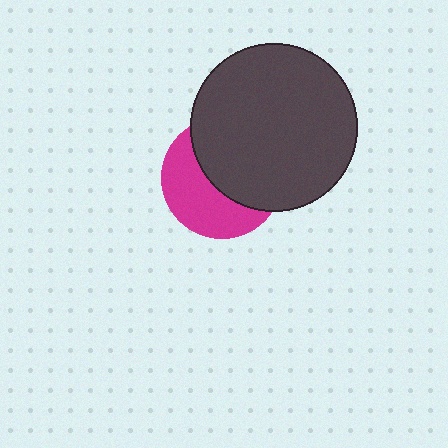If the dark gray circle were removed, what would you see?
You would see the complete magenta circle.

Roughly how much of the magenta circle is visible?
About half of it is visible (roughly 46%).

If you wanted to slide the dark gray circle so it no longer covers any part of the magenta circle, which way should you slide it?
Slide it toward the upper-right — that is the most direct way to separate the two shapes.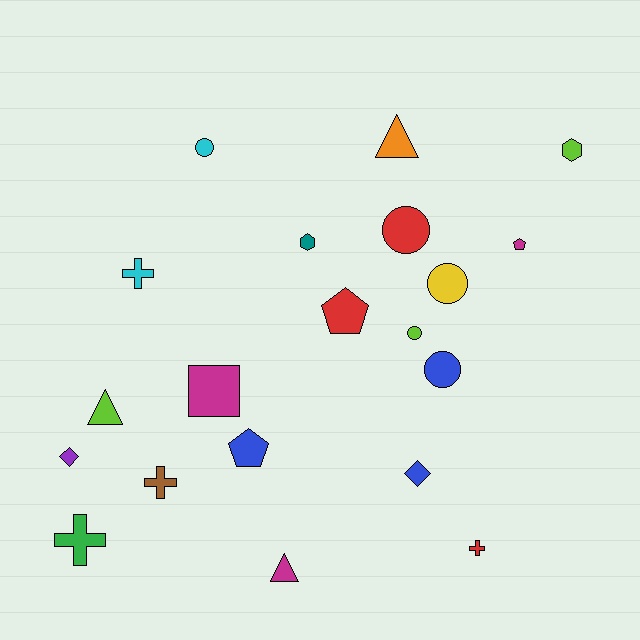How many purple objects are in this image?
There is 1 purple object.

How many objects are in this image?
There are 20 objects.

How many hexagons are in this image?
There are 2 hexagons.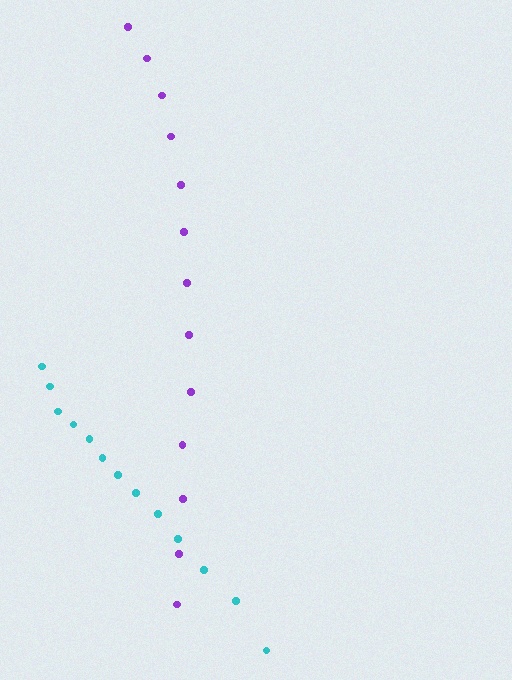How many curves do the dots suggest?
There are 2 distinct paths.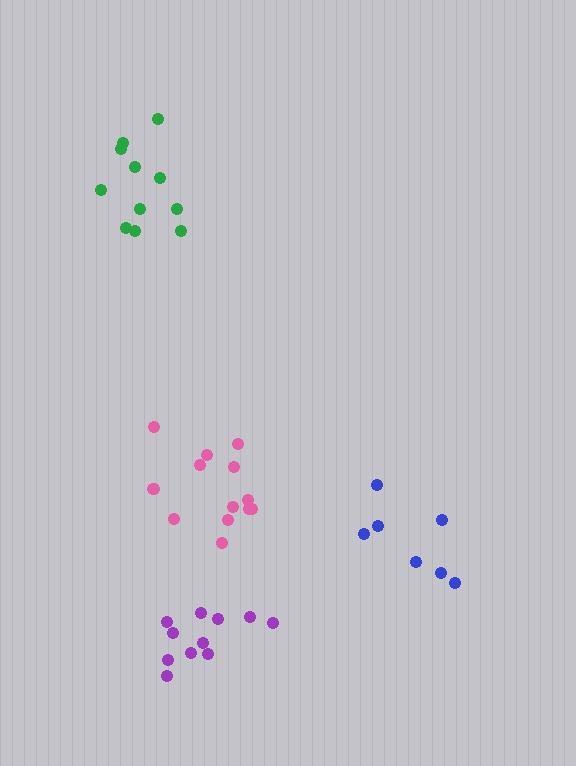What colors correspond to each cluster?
The clusters are colored: blue, purple, green, pink.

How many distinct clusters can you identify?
There are 4 distinct clusters.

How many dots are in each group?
Group 1: 7 dots, Group 2: 11 dots, Group 3: 11 dots, Group 4: 13 dots (42 total).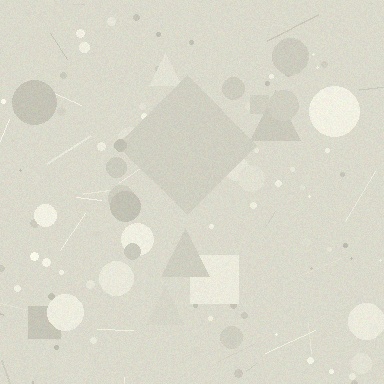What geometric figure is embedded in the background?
A diamond is embedded in the background.